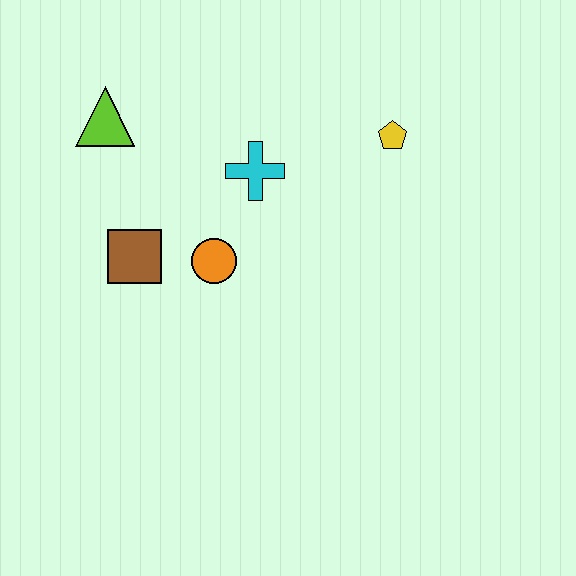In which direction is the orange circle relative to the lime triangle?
The orange circle is below the lime triangle.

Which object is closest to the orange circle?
The brown square is closest to the orange circle.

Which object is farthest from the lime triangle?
The yellow pentagon is farthest from the lime triangle.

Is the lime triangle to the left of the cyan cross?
Yes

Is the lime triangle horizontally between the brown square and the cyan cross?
No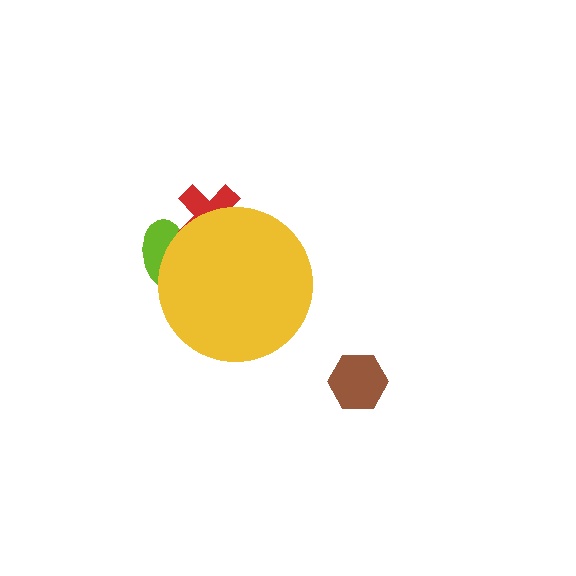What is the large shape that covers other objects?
A yellow circle.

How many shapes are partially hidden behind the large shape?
2 shapes are partially hidden.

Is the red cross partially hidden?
Yes, the red cross is partially hidden behind the yellow circle.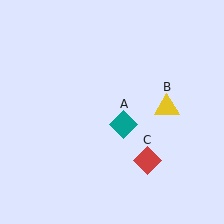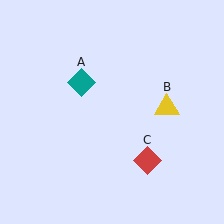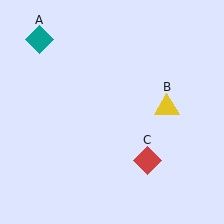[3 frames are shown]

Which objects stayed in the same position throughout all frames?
Yellow triangle (object B) and red diamond (object C) remained stationary.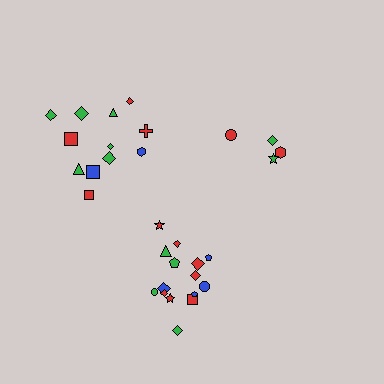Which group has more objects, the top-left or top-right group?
The top-left group.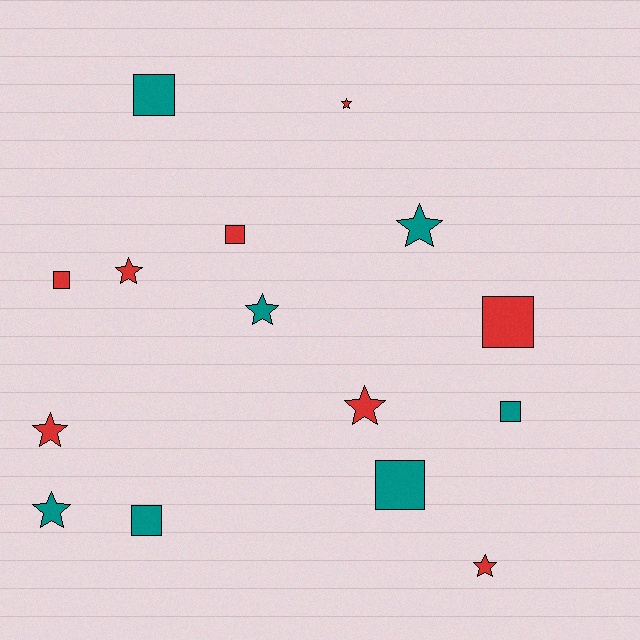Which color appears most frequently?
Red, with 8 objects.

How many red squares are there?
There are 3 red squares.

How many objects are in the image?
There are 15 objects.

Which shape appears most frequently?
Star, with 8 objects.